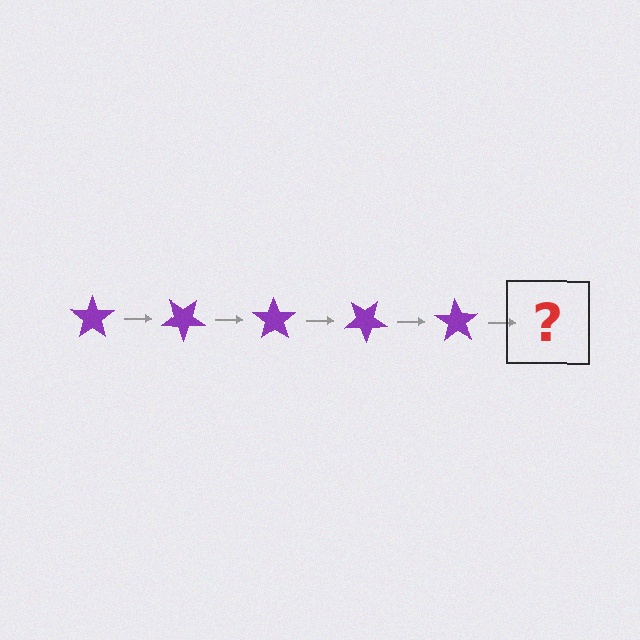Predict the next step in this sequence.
The next step is a purple star rotated 175 degrees.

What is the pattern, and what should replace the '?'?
The pattern is that the star rotates 35 degrees each step. The '?' should be a purple star rotated 175 degrees.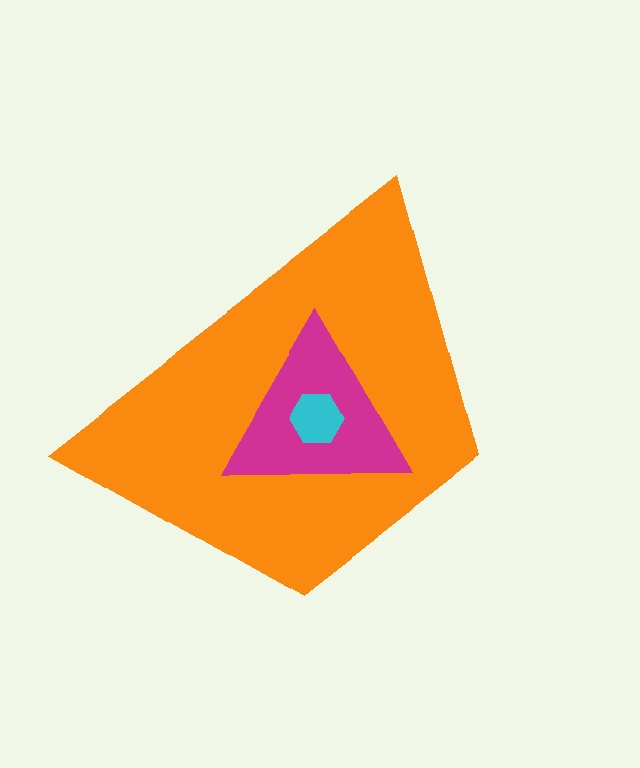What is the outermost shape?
The orange trapezoid.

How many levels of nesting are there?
3.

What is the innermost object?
The cyan hexagon.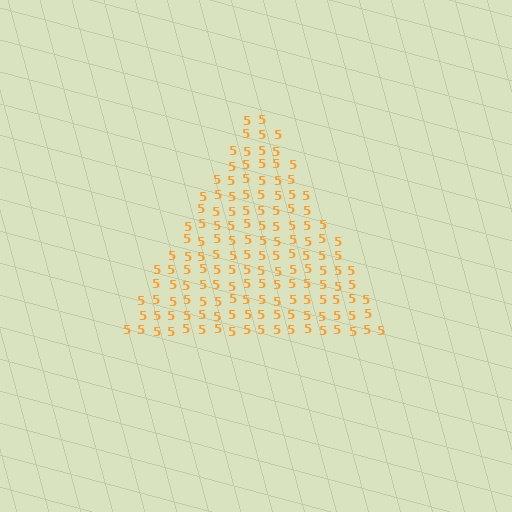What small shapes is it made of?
It is made of small digit 5's.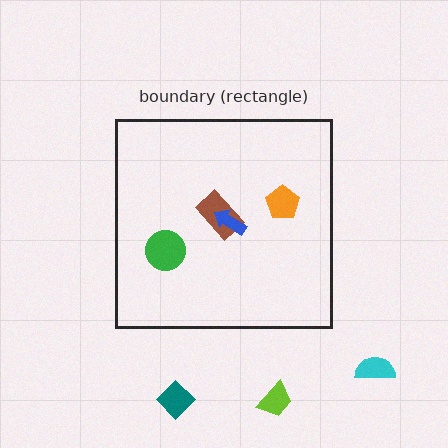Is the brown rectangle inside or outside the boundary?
Inside.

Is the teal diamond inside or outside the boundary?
Outside.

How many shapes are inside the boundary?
4 inside, 3 outside.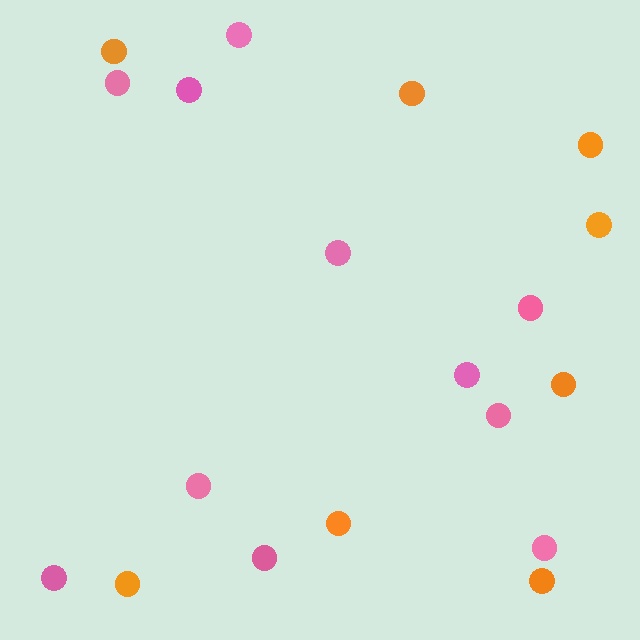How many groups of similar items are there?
There are 2 groups: one group of pink circles (11) and one group of orange circles (8).